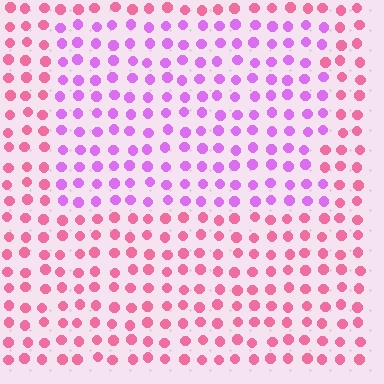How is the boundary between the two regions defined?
The boundary is defined purely by a slight shift in hue (about 47 degrees). Spacing, size, and orientation are identical on both sides.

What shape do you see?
I see a rectangle.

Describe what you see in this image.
The image is filled with small pink elements in a uniform arrangement. A rectangle-shaped region is visible where the elements are tinted to a slightly different hue, forming a subtle color boundary.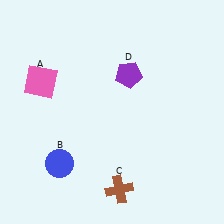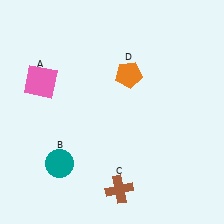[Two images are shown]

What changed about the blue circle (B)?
In Image 1, B is blue. In Image 2, it changed to teal.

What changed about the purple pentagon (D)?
In Image 1, D is purple. In Image 2, it changed to orange.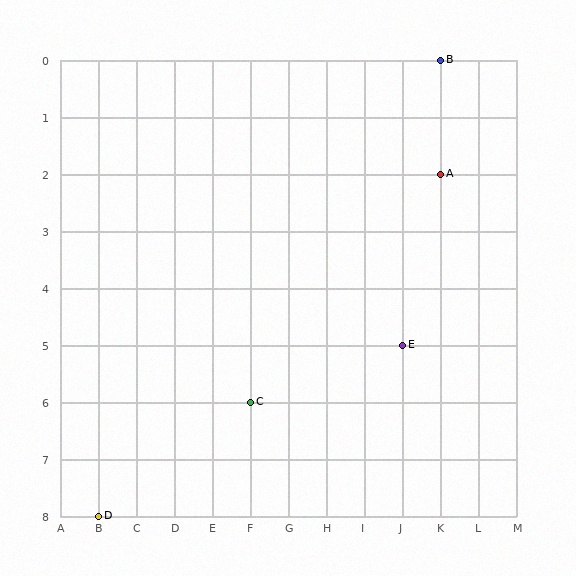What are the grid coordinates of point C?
Point C is at grid coordinates (F, 6).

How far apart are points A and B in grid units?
Points A and B are 2 rows apart.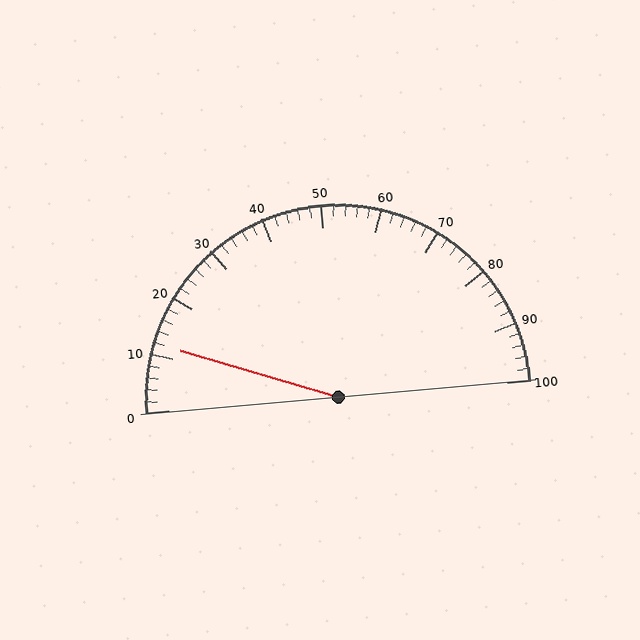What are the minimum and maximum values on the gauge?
The gauge ranges from 0 to 100.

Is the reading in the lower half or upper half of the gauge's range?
The reading is in the lower half of the range (0 to 100).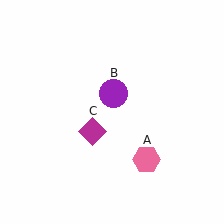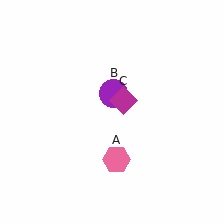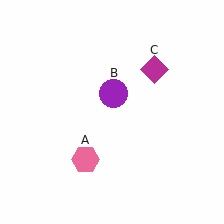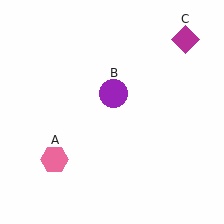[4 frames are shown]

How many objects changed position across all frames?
2 objects changed position: pink hexagon (object A), magenta diamond (object C).